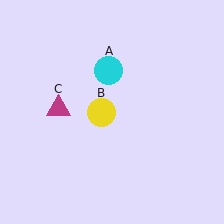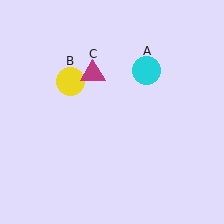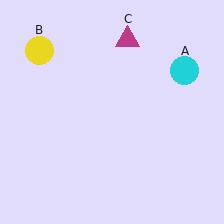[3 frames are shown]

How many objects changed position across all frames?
3 objects changed position: cyan circle (object A), yellow circle (object B), magenta triangle (object C).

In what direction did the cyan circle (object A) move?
The cyan circle (object A) moved right.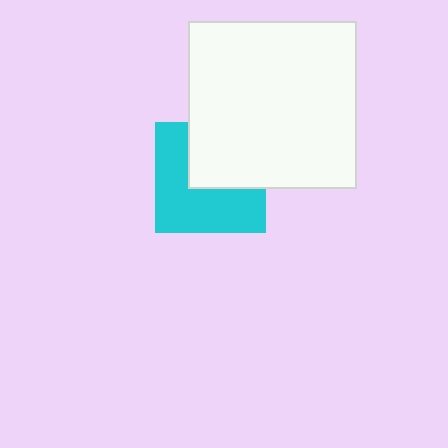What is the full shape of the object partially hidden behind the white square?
The partially hidden object is a cyan square.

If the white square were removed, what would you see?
You would see the complete cyan square.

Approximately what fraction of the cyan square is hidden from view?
Roughly 43% of the cyan square is hidden behind the white square.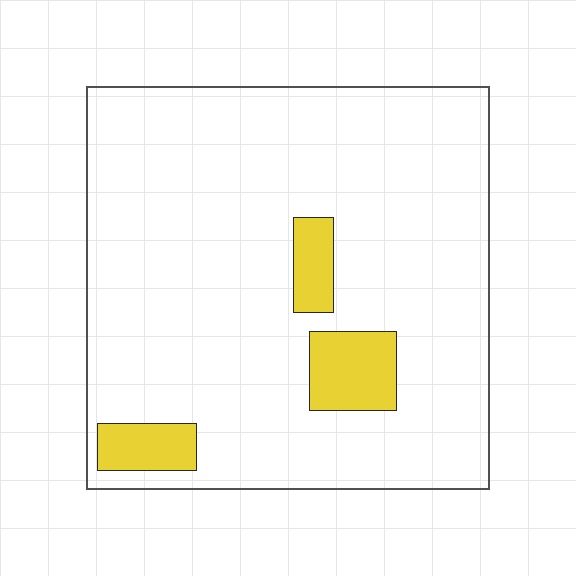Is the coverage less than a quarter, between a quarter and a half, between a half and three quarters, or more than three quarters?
Less than a quarter.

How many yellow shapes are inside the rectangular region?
3.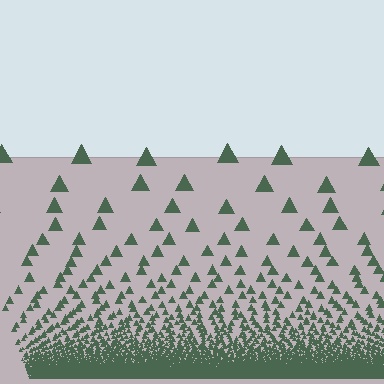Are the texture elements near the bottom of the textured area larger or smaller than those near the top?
Smaller. The gradient is inverted — elements near the bottom are smaller and denser.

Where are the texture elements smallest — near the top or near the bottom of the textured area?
Near the bottom.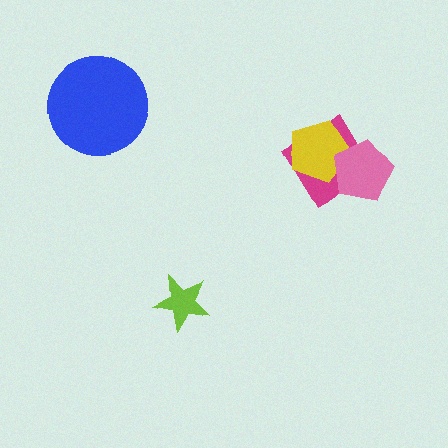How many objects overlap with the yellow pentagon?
2 objects overlap with the yellow pentagon.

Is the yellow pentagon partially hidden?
Yes, it is partially covered by another shape.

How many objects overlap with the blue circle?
0 objects overlap with the blue circle.